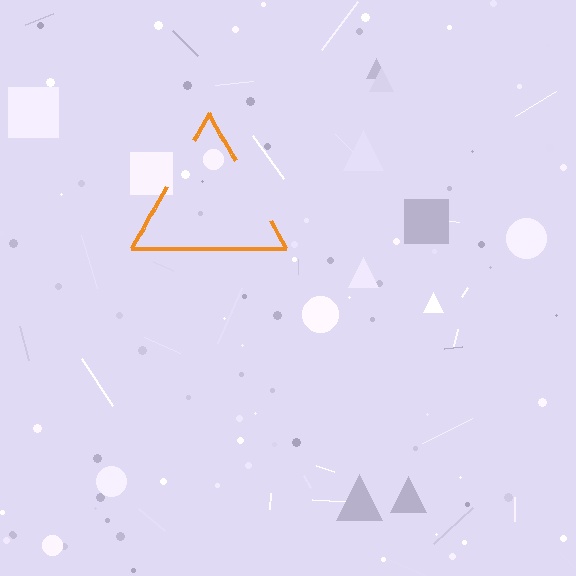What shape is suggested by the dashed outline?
The dashed outline suggests a triangle.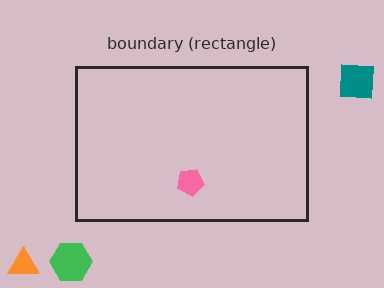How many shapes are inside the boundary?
1 inside, 3 outside.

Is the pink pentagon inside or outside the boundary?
Inside.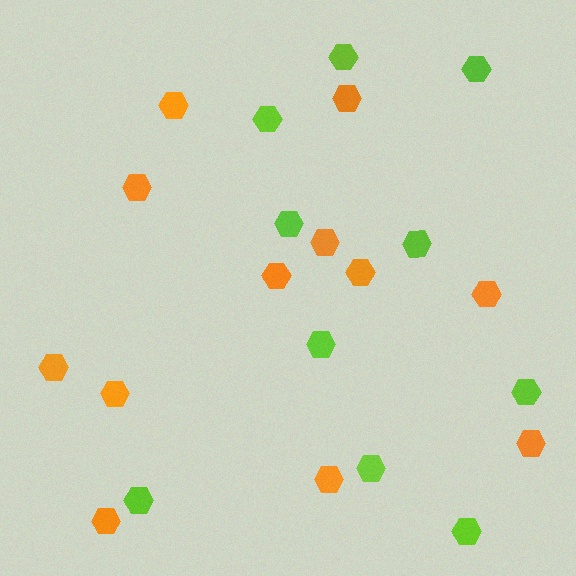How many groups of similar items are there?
There are 2 groups: one group of orange hexagons (12) and one group of lime hexagons (10).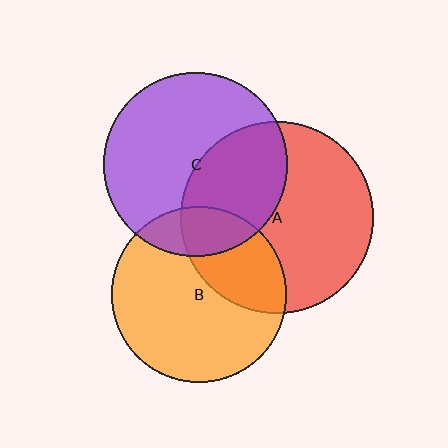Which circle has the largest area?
Circle A (red).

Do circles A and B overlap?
Yes.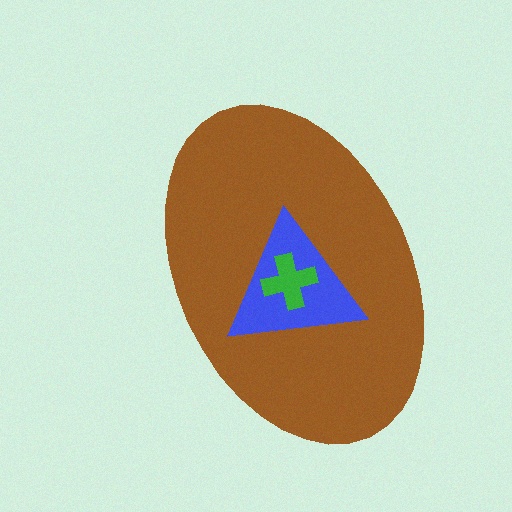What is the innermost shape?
The green cross.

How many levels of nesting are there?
3.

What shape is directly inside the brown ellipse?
The blue triangle.